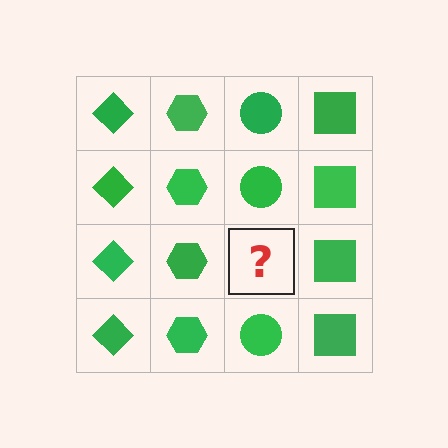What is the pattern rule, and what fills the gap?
The rule is that each column has a consistent shape. The gap should be filled with a green circle.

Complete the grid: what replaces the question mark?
The question mark should be replaced with a green circle.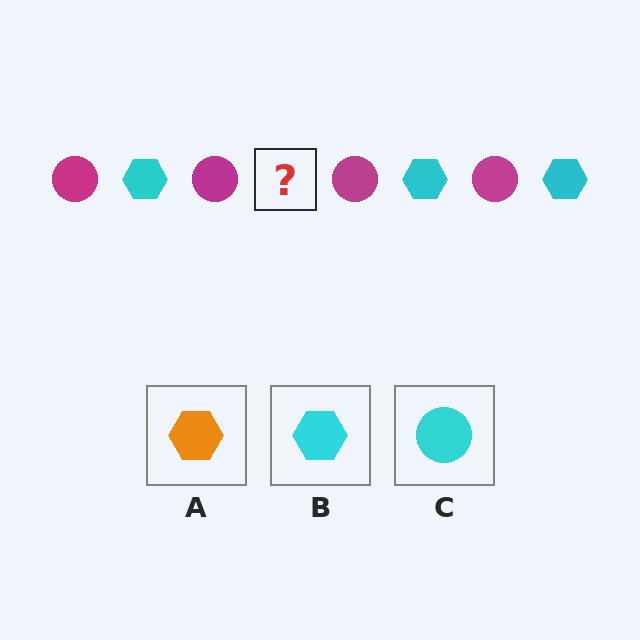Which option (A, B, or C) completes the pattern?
B.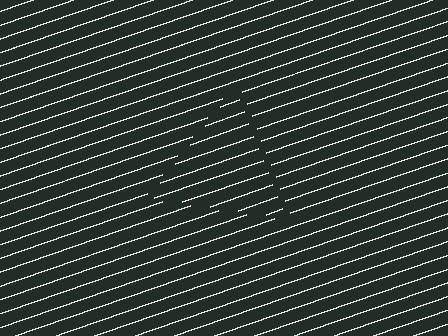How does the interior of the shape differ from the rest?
The interior of the shape contains the same grating, shifted by half a period — the contour is defined by the phase discontinuity where line-ends from the inner and outer gratings abut.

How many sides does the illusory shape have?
3 sides — the line-ends trace a triangle.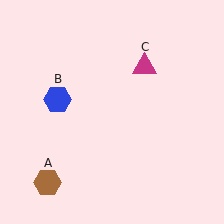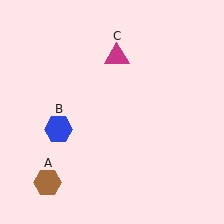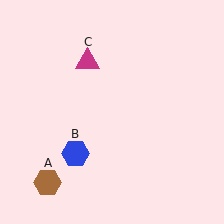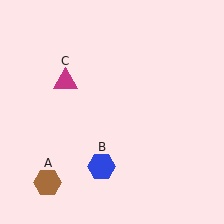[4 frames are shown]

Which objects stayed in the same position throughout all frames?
Brown hexagon (object A) remained stationary.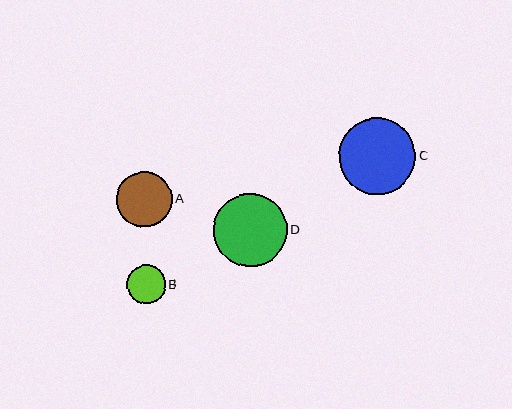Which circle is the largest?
Circle C is the largest with a size of approximately 76 pixels.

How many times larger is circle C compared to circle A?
Circle C is approximately 1.4 times the size of circle A.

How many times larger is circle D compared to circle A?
Circle D is approximately 1.3 times the size of circle A.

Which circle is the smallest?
Circle B is the smallest with a size of approximately 39 pixels.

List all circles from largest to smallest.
From largest to smallest: C, D, A, B.